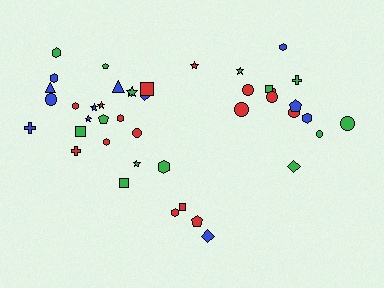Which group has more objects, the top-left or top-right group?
The top-left group.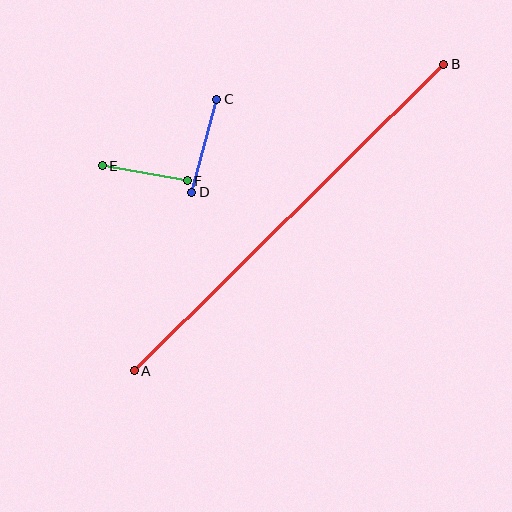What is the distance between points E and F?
The distance is approximately 86 pixels.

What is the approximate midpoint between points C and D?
The midpoint is at approximately (204, 146) pixels.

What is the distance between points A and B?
The distance is approximately 436 pixels.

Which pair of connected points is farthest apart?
Points A and B are farthest apart.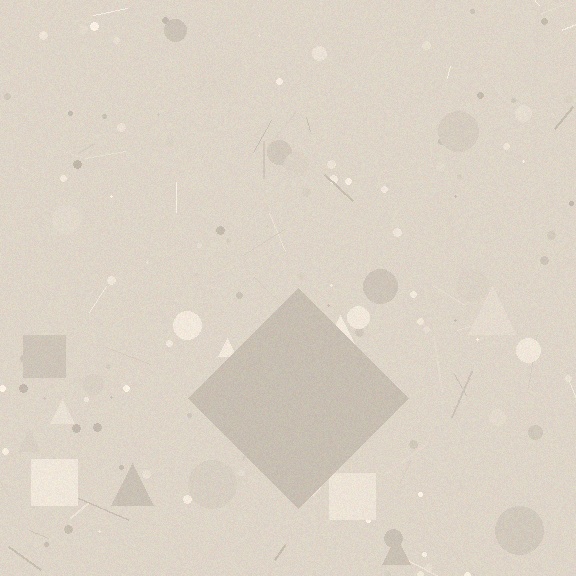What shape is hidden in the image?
A diamond is hidden in the image.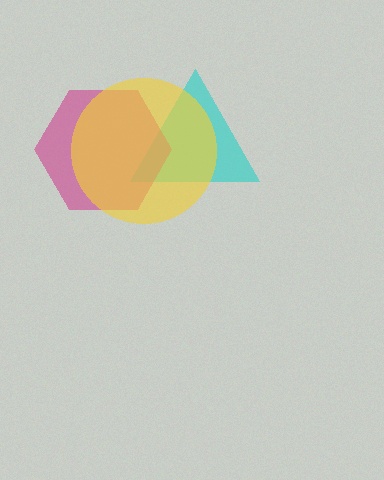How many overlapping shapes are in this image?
There are 3 overlapping shapes in the image.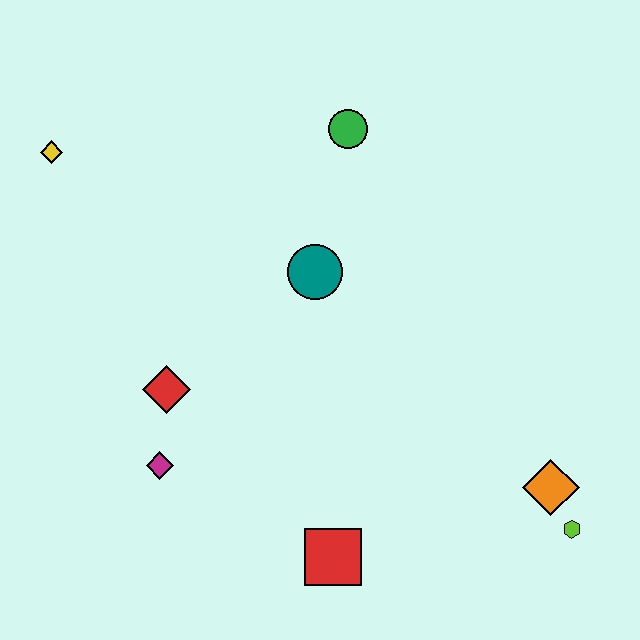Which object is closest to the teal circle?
The green circle is closest to the teal circle.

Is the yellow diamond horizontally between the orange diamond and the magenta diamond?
No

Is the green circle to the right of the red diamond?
Yes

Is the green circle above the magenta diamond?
Yes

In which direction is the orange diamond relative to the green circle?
The orange diamond is below the green circle.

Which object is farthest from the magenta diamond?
The lime hexagon is farthest from the magenta diamond.